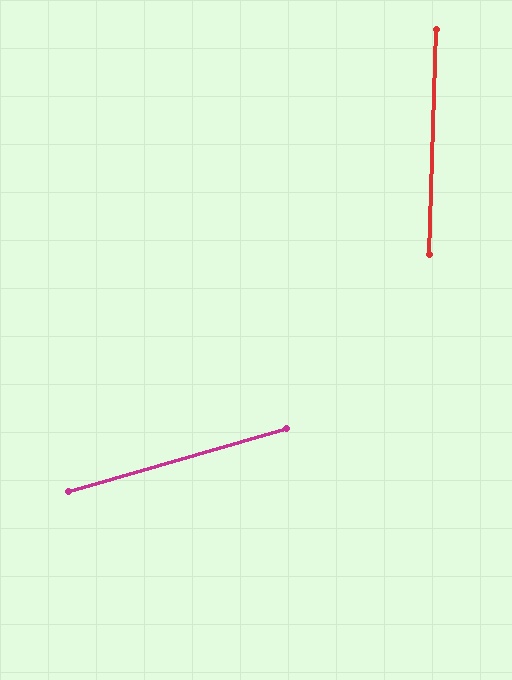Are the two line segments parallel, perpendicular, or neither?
Neither parallel nor perpendicular — they differ by about 72°.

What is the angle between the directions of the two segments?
Approximately 72 degrees.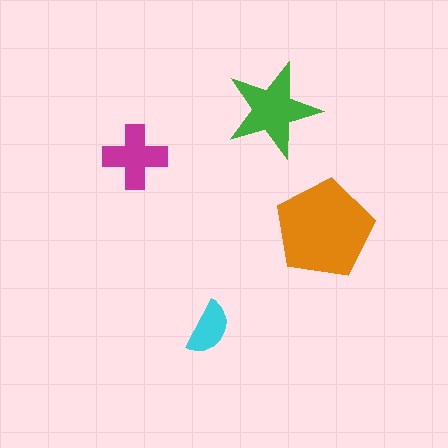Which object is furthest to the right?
The orange pentagon is rightmost.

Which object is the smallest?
The cyan semicircle.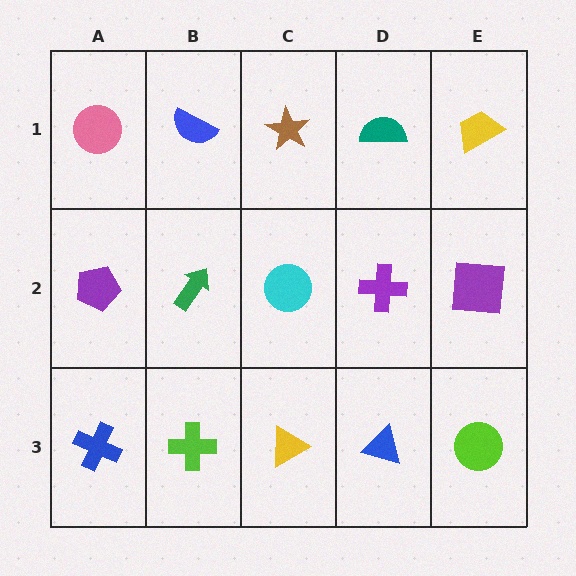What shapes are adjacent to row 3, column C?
A cyan circle (row 2, column C), a lime cross (row 3, column B), a blue triangle (row 3, column D).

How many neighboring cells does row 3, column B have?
3.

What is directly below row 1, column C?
A cyan circle.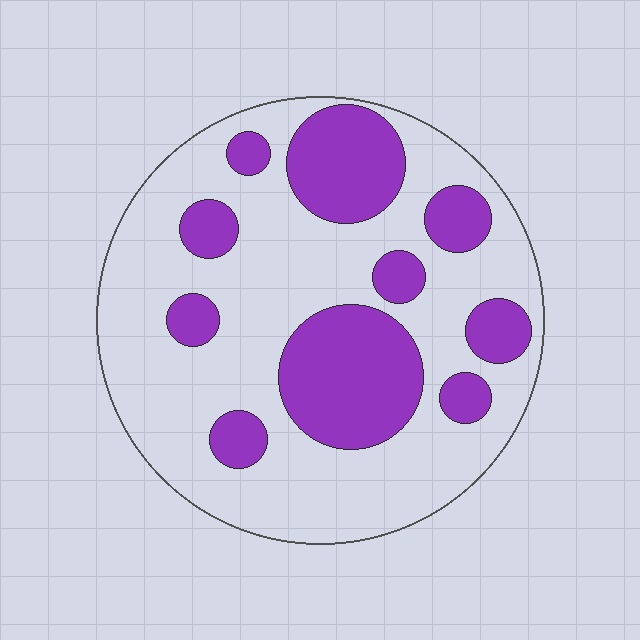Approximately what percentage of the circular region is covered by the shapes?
Approximately 30%.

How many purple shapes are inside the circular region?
10.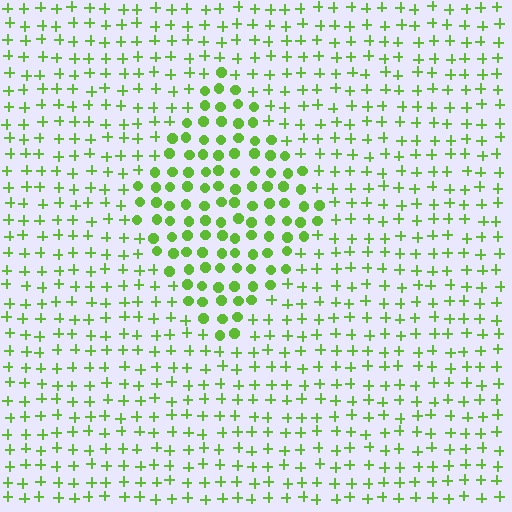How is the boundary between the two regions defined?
The boundary is defined by a change in element shape: circles inside vs. plus signs outside. All elements share the same color and spacing.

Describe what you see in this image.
The image is filled with small lime elements arranged in a uniform grid. A diamond-shaped region contains circles, while the surrounding area contains plus signs. The boundary is defined purely by the change in element shape.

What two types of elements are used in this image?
The image uses circles inside the diamond region and plus signs outside it.